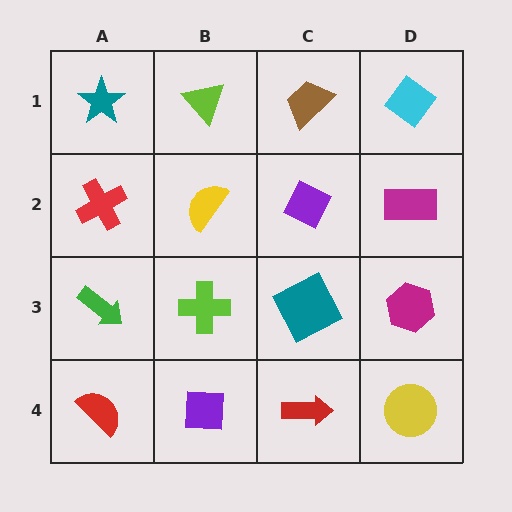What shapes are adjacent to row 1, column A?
A red cross (row 2, column A), a lime triangle (row 1, column B).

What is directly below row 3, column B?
A purple square.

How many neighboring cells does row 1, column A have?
2.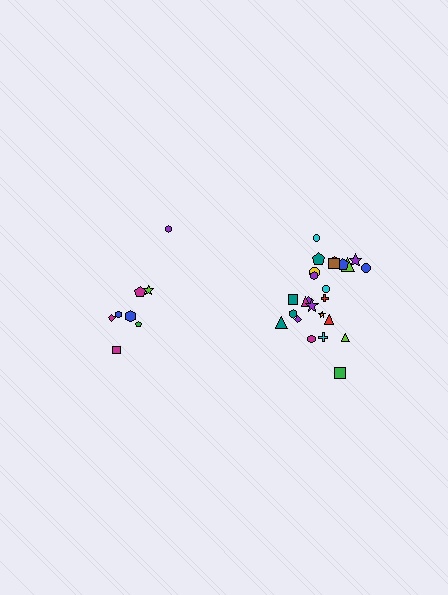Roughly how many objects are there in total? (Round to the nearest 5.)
Roughly 35 objects in total.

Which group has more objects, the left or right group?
The right group.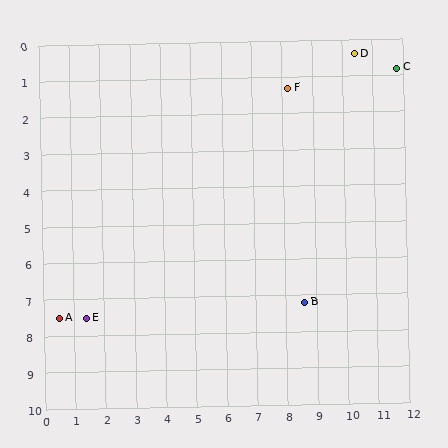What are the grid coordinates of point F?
Point F is at approximately (8.2, 1.3).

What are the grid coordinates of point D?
Point D is at approximately (10.4, 0.4).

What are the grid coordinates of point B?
Point B is at approximately (8.6, 7.2).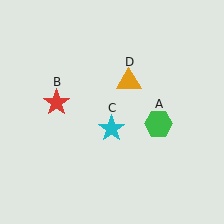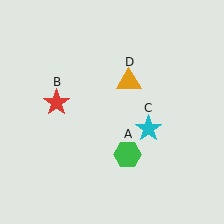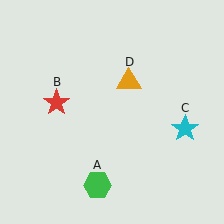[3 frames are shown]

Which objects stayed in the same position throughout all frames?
Red star (object B) and orange triangle (object D) remained stationary.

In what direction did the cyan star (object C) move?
The cyan star (object C) moved right.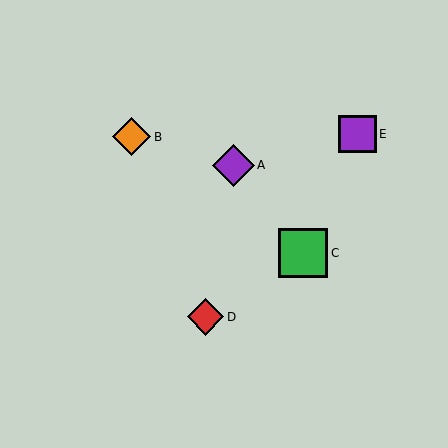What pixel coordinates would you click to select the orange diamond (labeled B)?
Click at (132, 137) to select the orange diamond B.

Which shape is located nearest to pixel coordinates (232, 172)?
The purple diamond (labeled A) at (233, 165) is nearest to that location.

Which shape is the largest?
The green square (labeled C) is the largest.